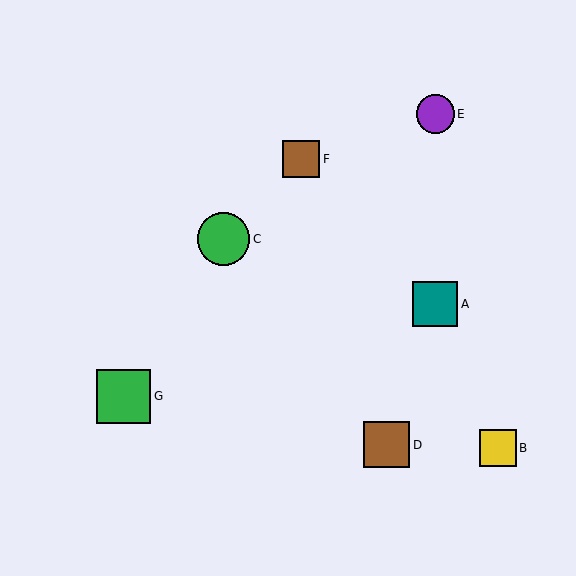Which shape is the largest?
The green square (labeled G) is the largest.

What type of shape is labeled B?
Shape B is a yellow square.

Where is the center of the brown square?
The center of the brown square is at (386, 445).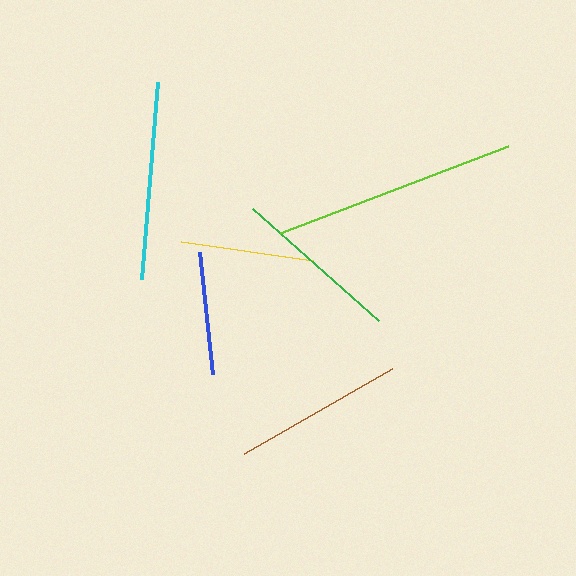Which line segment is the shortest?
The blue line is the shortest at approximately 122 pixels.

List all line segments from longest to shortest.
From longest to shortest: lime, cyan, brown, green, yellow, blue.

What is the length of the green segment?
The green segment is approximately 169 pixels long.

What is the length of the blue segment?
The blue segment is approximately 122 pixels long.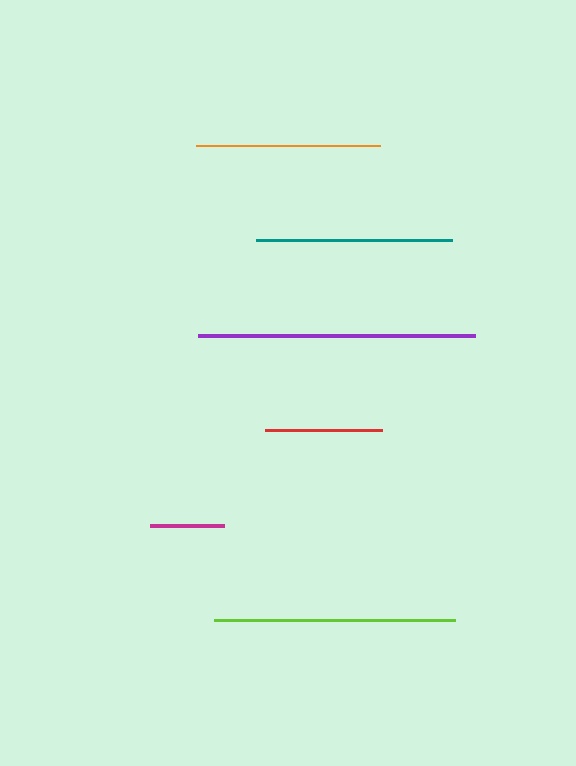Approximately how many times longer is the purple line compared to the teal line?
The purple line is approximately 1.4 times the length of the teal line.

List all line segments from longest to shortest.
From longest to shortest: purple, lime, teal, orange, red, magenta.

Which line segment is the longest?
The purple line is the longest at approximately 277 pixels.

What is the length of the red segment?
The red segment is approximately 117 pixels long.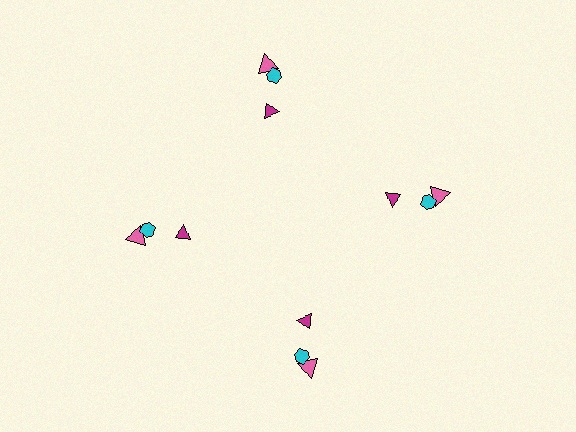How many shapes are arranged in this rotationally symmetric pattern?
There are 12 shapes, arranged in 4 groups of 3.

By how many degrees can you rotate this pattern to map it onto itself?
The pattern maps onto itself every 90 degrees of rotation.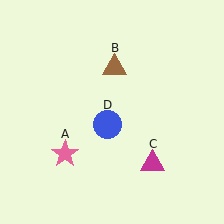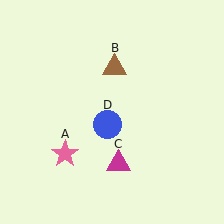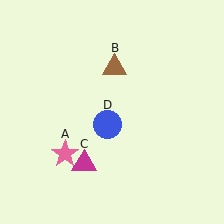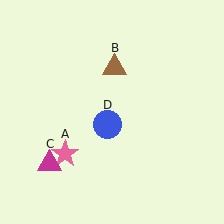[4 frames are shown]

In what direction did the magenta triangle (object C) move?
The magenta triangle (object C) moved left.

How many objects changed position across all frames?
1 object changed position: magenta triangle (object C).